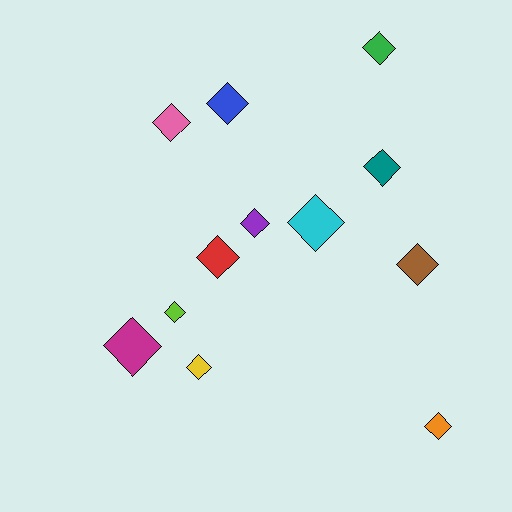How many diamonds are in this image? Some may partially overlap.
There are 12 diamonds.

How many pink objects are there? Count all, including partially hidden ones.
There is 1 pink object.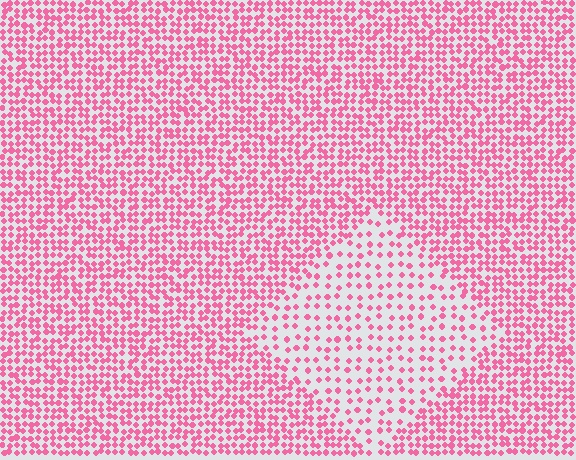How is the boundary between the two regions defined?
The boundary is defined by a change in element density (approximately 2.2x ratio). All elements are the same color, size, and shape.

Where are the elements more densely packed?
The elements are more densely packed outside the diamond boundary.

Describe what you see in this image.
The image contains small pink elements arranged at two different densities. A diamond-shaped region is visible where the elements are less densely packed than the surrounding area.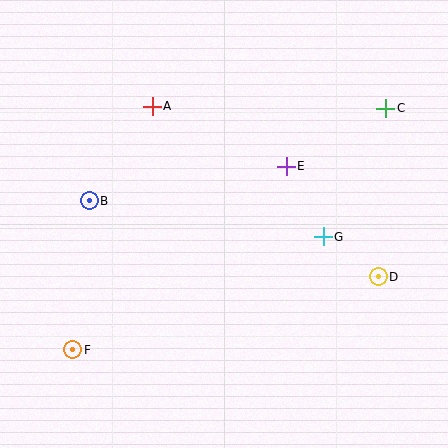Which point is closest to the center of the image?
Point E at (286, 166) is closest to the center.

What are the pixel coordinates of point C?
Point C is at (386, 108).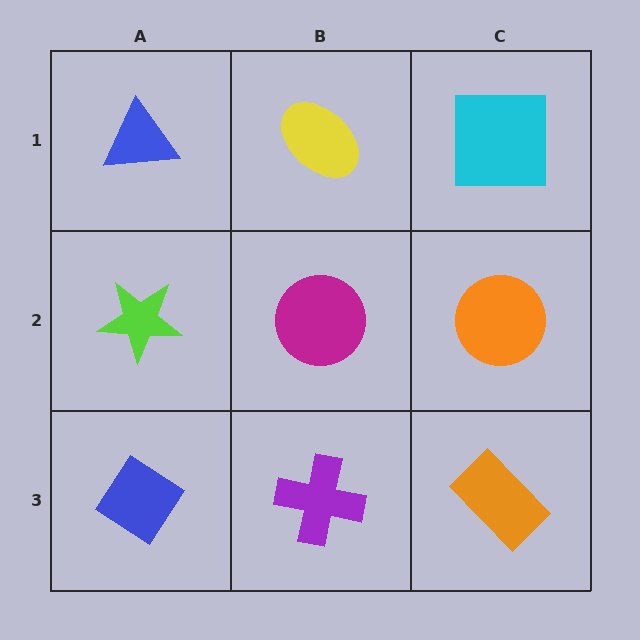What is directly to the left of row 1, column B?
A blue triangle.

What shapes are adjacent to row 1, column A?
A lime star (row 2, column A), a yellow ellipse (row 1, column B).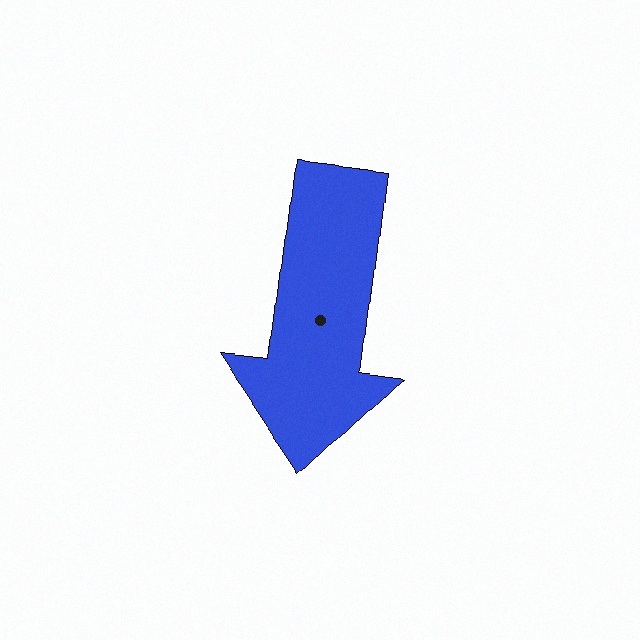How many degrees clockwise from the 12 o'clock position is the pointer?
Approximately 187 degrees.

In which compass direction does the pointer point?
South.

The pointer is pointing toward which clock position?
Roughly 6 o'clock.